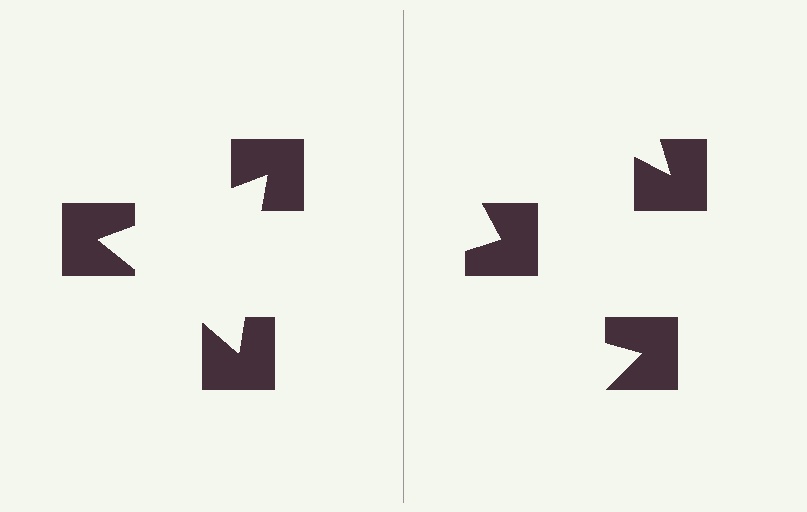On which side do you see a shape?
An illusory triangle appears on the left side. On the right side the wedge cuts are rotated, so no coherent shape forms.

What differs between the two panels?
The notched squares are positioned identically on both sides; only the wedge orientations differ. On the left they align to a triangle; on the right they are misaligned.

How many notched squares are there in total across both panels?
6 — 3 on each side.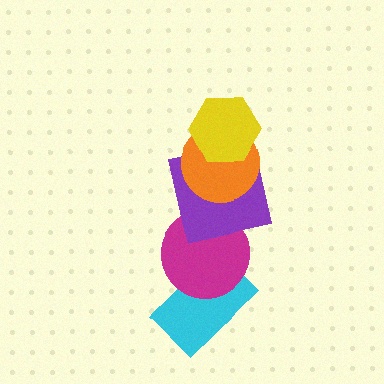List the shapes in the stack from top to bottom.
From top to bottom: the yellow hexagon, the orange circle, the purple square, the magenta circle, the cyan rectangle.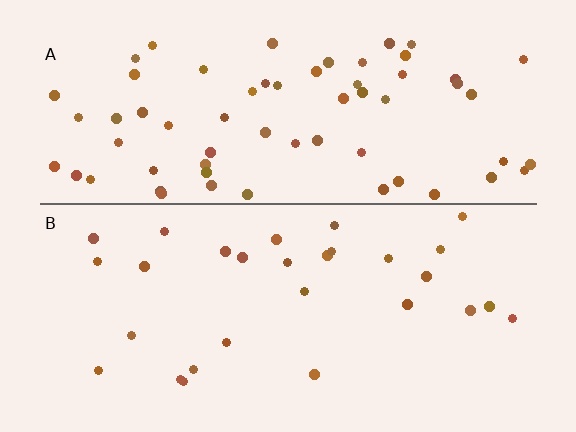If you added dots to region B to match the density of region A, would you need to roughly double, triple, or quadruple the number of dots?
Approximately double.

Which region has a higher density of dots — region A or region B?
A (the top).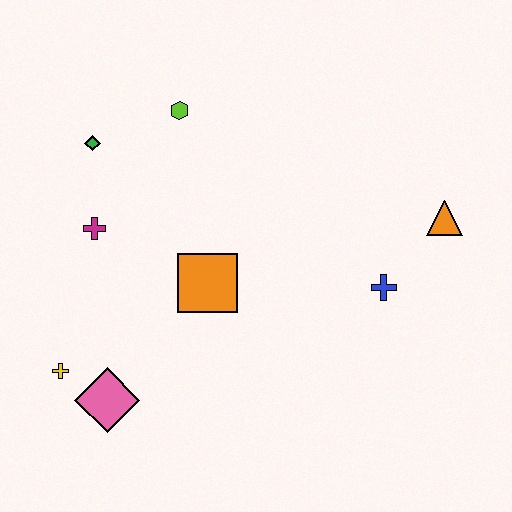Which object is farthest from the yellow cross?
The orange triangle is farthest from the yellow cross.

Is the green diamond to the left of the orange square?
Yes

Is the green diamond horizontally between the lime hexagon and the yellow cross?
Yes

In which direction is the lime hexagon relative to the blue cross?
The lime hexagon is to the left of the blue cross.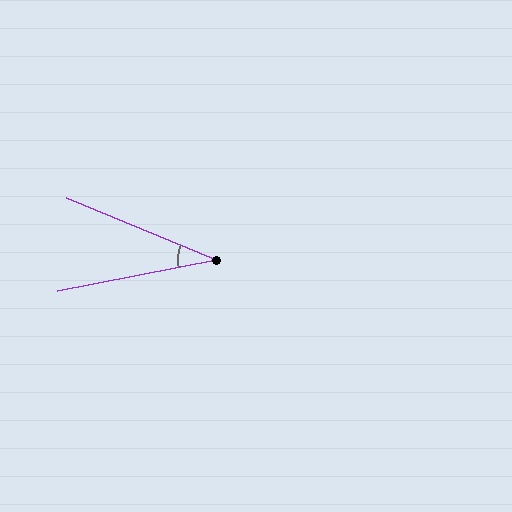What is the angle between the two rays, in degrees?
Approximately 33 degrees.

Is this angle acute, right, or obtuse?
It is acute.